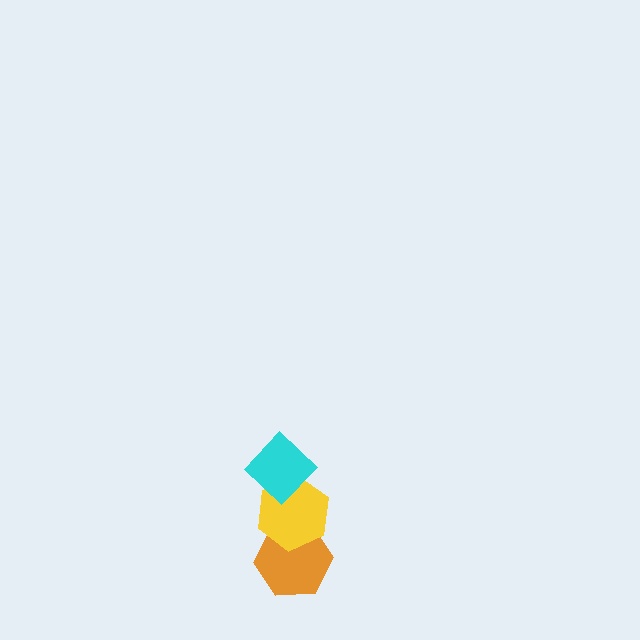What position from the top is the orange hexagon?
The orange hexagon is 3rd from the top.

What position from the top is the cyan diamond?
The cyan diamond is 1st from the top.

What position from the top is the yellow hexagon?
The yellow hexagon is 2nd from the top.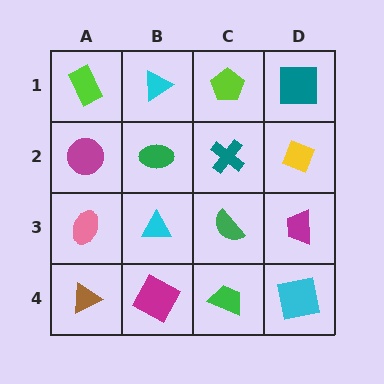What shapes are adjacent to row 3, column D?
A yellow diamond (row 2, column D), a cyan square (row 4, column D), a green semicircle (row 3, column C).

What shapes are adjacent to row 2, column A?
A lime rectangle (row 1, column A), a pink ellipse (row 3, column A), a green ellipse (row 2, column B).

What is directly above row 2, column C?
A lime pentagon.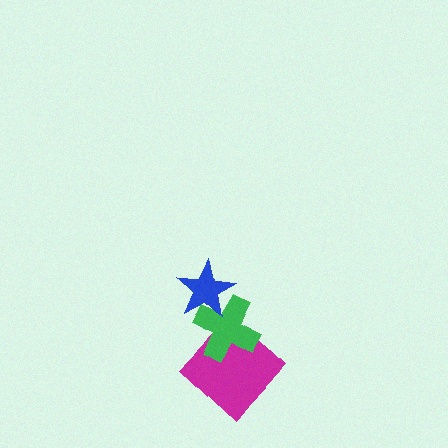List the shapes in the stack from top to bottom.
From top to bottom: the blue star, the green cross, the magenta diamond.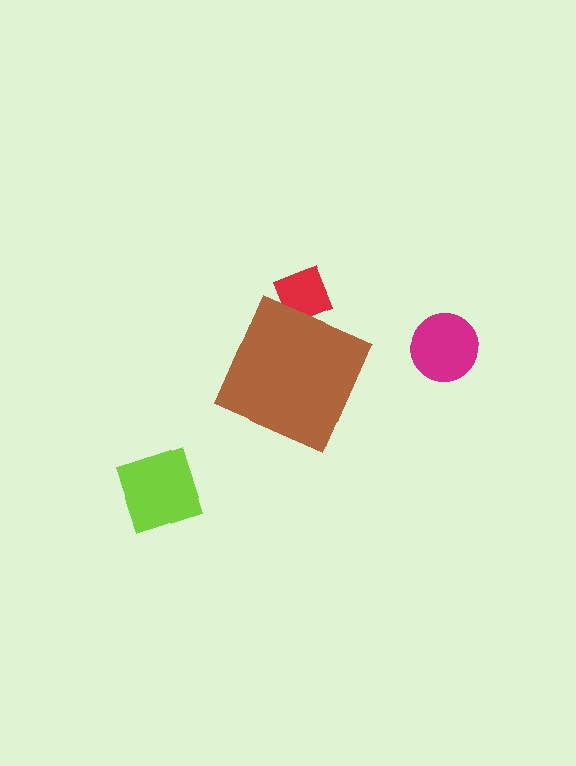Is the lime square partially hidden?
No, the lime square is fully visible.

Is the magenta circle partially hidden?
No, the magenta circle is fully visible.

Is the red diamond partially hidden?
Yes, the red diamond is partially hidden behind the brown diamond.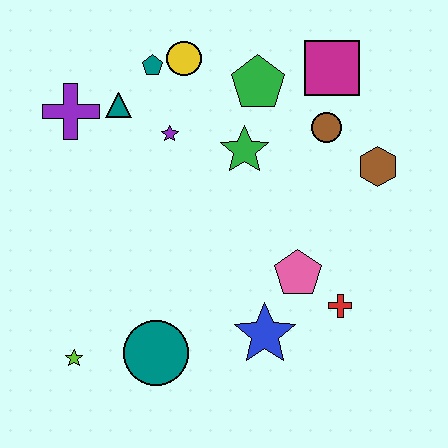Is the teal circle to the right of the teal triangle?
Yes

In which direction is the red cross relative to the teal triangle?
The red cross is to the right of the teal triangle.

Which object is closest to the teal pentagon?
The yellow circle is closest to the teal pentagon.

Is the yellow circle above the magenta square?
Yes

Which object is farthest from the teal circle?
The magenta square is farthest from the teal circle.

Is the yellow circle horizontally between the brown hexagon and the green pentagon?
No